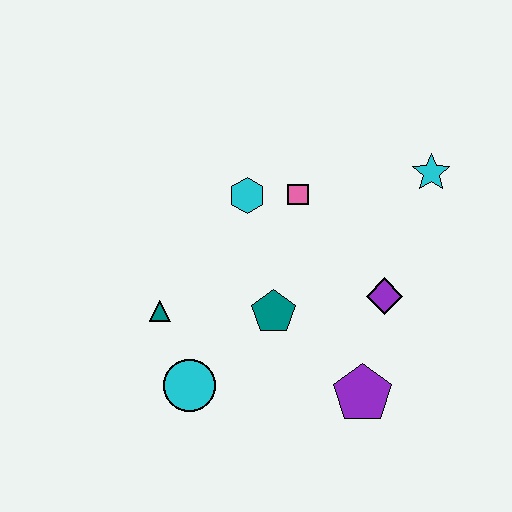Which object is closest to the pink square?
The cyan hexagon is closest to the pink square.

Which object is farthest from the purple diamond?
The teal triangle is farthest from the purple diamond.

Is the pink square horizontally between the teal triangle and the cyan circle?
No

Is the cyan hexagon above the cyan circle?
Yes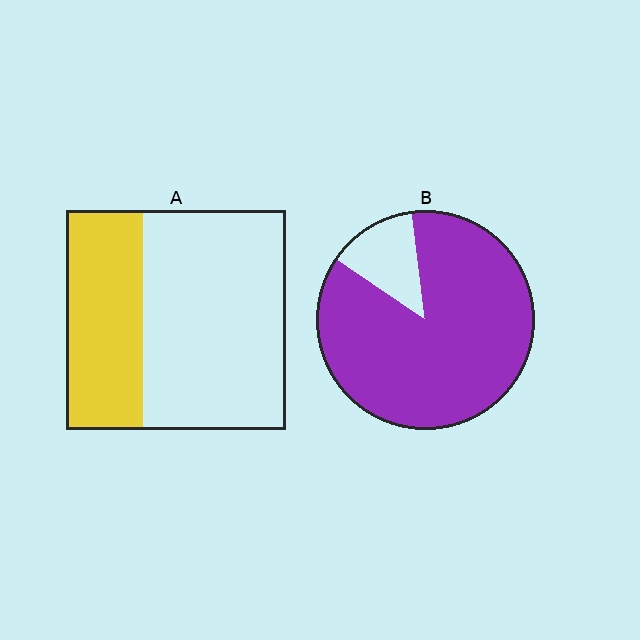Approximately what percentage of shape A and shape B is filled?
A is approximately 35% and B is approximately 85%.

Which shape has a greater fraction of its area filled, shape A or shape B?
Shape B.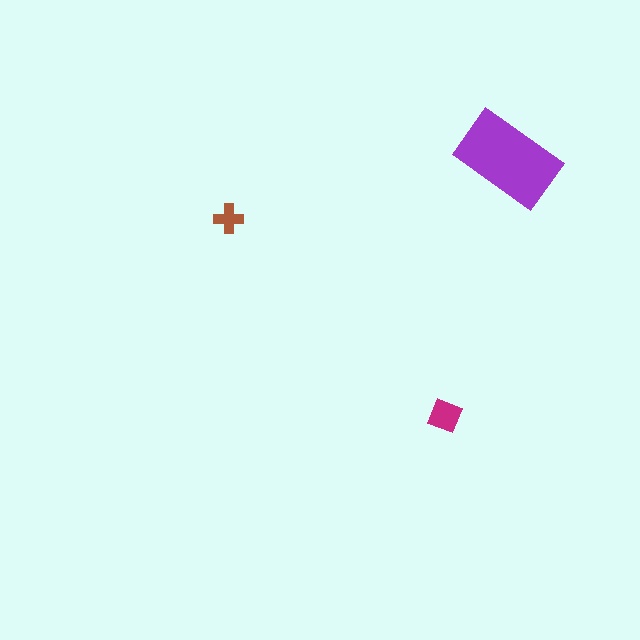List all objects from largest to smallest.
The purple rectangle, the magenta square, the brown cross.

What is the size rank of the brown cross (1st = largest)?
3rd.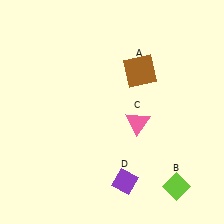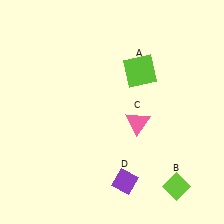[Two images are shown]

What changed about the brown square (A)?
In Image 1, A is brown. In Image 2, it changed to lime.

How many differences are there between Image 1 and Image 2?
There is 1 difference between the two images.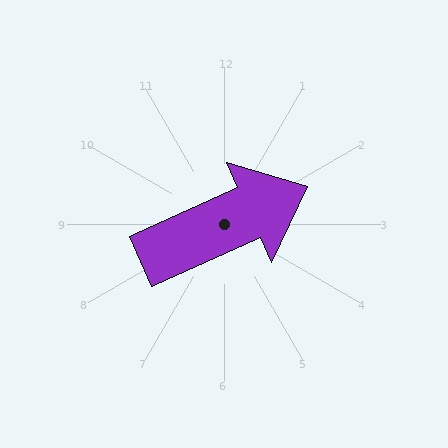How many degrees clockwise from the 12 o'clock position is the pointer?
Approximately 66 degrees.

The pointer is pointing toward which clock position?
Roughly 2 o'clock.